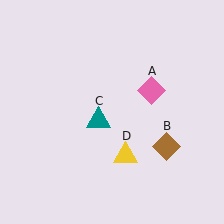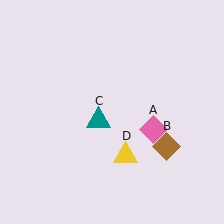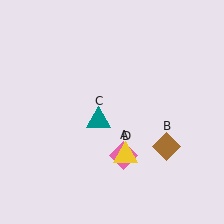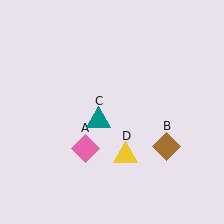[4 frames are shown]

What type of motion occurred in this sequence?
The pink diamond (object A) rotated clockwise around the center of the scene.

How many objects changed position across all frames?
1 object changed position: pink diamond (object A).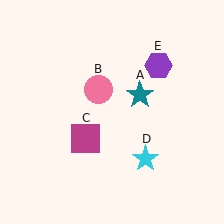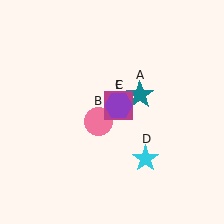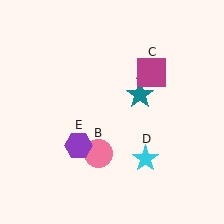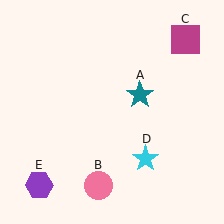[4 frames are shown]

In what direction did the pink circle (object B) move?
The pink circle (object B) moved down.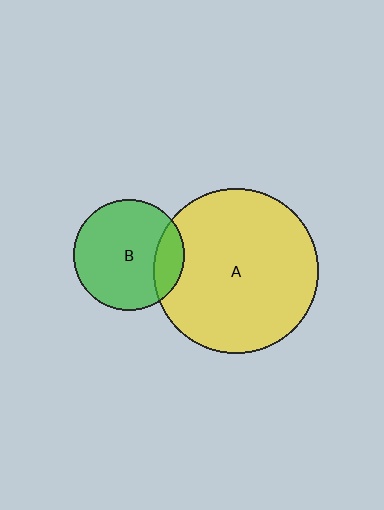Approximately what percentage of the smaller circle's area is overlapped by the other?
Approximately 20%.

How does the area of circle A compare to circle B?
Approximately 2.2 times.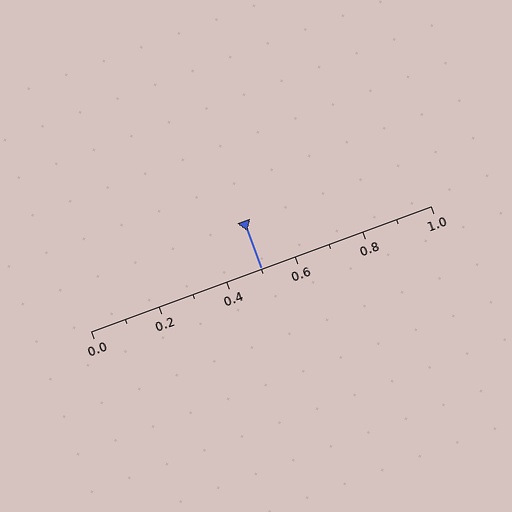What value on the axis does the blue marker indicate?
The marker indicates approximately 0.5.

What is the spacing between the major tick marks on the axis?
The major ticks are spaced 0.2 apart.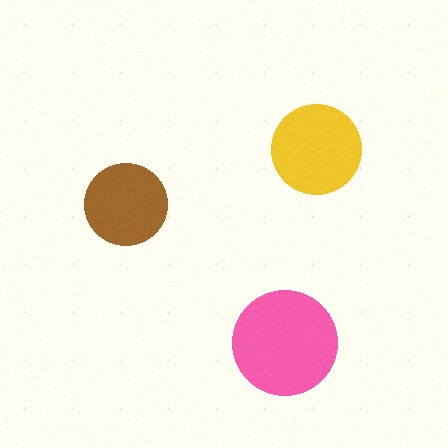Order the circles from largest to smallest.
the pink one, the yellow one, the brown one.